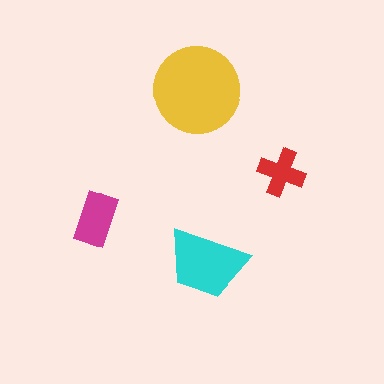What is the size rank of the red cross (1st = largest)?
4th.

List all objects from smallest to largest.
The red cross, the magenta rectangle, the cyan trapezoid, the yellow circle.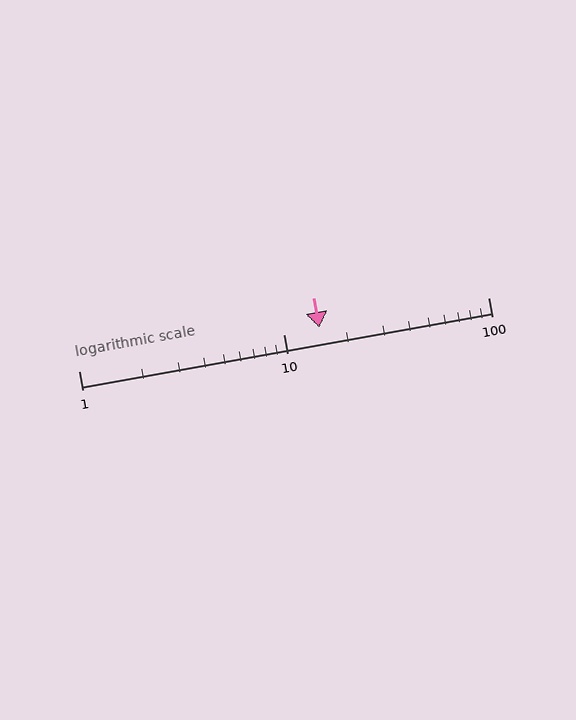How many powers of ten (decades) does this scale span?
The scale spans 2 decades, from 1 to 100.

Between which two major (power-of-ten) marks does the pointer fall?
The pointer is between 10 and 100.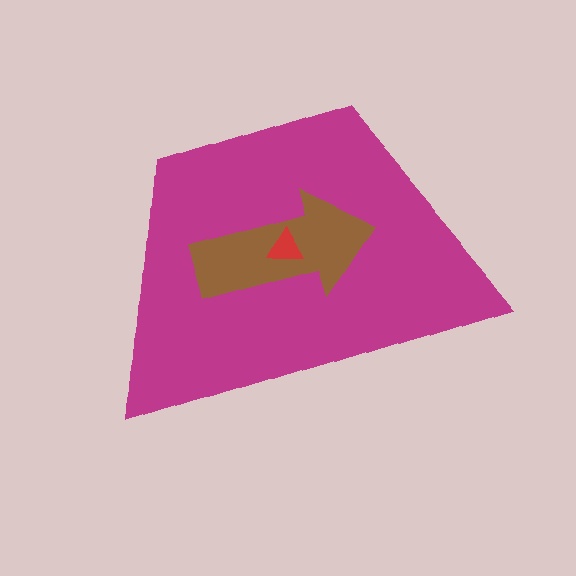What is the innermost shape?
The red triangle.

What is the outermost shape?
The magenta trapezoid.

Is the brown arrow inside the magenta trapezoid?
Yes.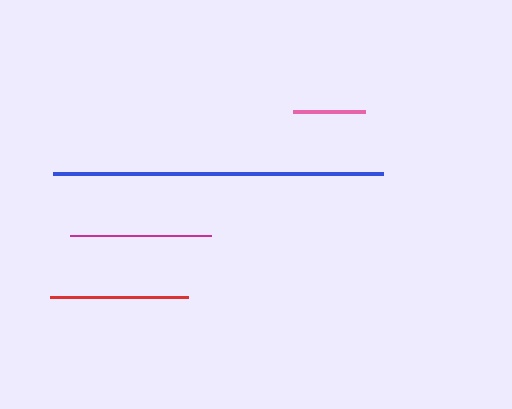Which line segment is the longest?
The blue line is the longest at approximately 330 pixels.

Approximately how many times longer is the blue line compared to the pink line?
The blue line is approximately 4.6 times the length of the pink line.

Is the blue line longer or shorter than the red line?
The blue line is longer than the red line.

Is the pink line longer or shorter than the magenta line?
The magenta line is longer than the pink line.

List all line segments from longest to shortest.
From longest to shortest: blue, magenta, red, pink.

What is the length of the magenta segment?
The magenta segment is approximately 140 pixels long.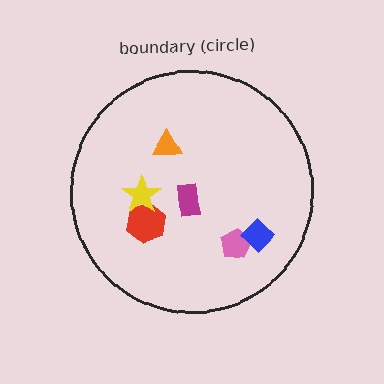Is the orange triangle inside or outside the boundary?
Inside.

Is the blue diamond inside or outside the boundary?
Inside.